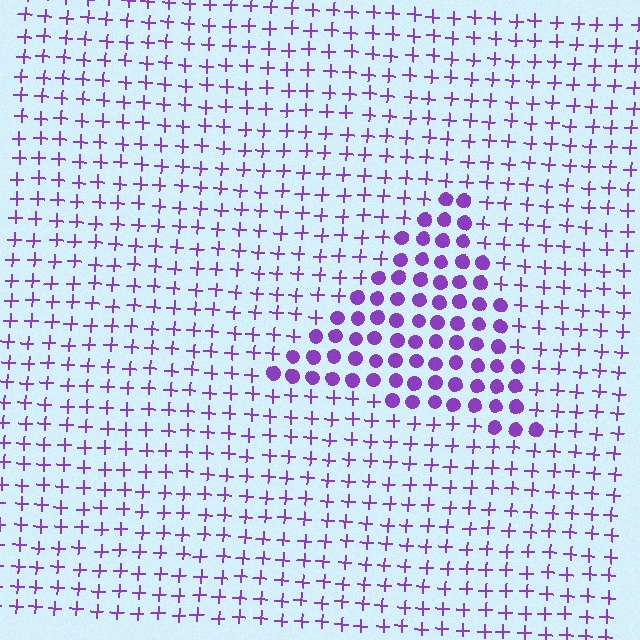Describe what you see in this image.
The image is filled with small purple elements arranged in a uniform grid. A triangle-shaped region contains circles, while the surrounding area contains plus signs. The boundary is defined purely by the change in element shape.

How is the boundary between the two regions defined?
The boundary is defined by a change in element shape: circles inside vs. plus signs outside. All elements share the same color and spacing.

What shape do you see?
I see a triangle.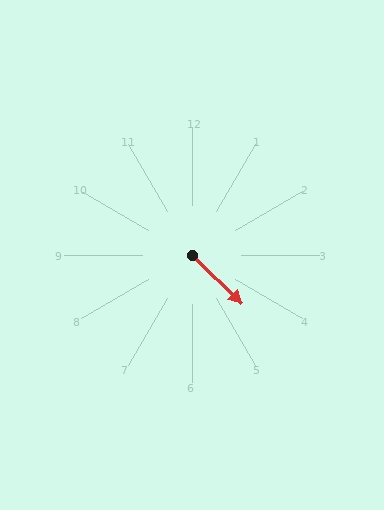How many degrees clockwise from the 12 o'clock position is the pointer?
Approximately 135 degrees.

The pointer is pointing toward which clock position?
Roughly 4 o'clock.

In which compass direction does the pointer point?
Southeast.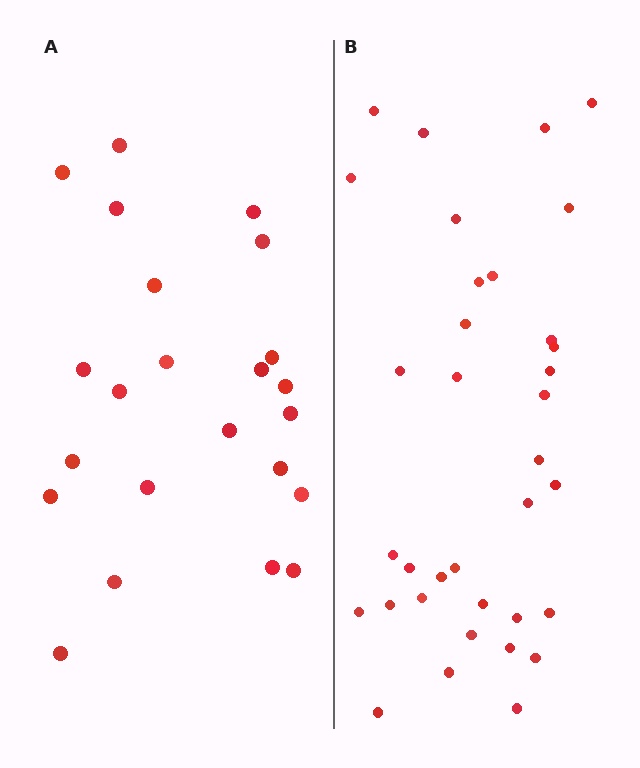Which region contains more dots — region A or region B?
Region B (the right region) has more dots.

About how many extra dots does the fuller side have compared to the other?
Region B has roughly 12 or so more dots than region A.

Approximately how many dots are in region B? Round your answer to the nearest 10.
About 40 dots. (The exact count is 35, which rounds to 40.)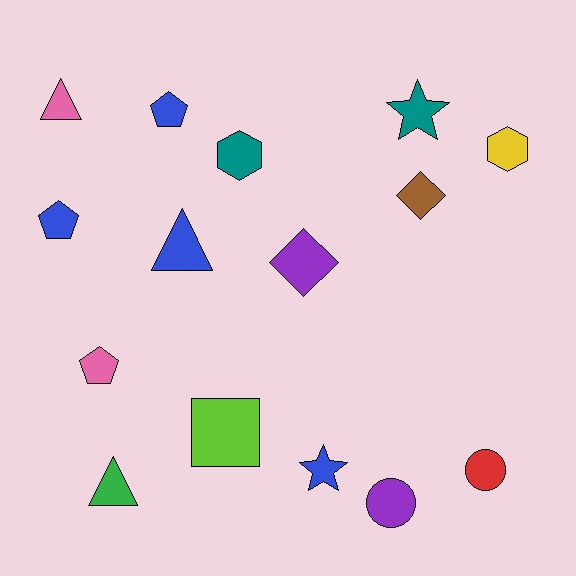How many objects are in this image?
There are 15 objects.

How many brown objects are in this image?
There is 1 brown object.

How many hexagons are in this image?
There are 2 hexagons.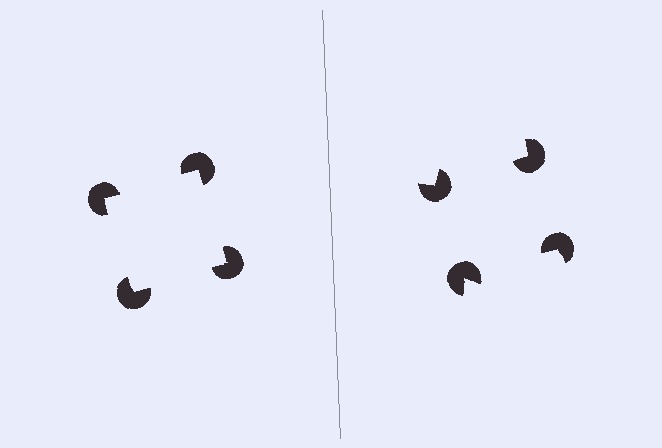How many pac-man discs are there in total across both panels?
8 — 4 on each side.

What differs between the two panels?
The pac-man discs are positioned identically on both sides; only the wedge orientations differ. On the left they align to a square; on the right they are misaligned.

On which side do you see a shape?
An illusory square appears on the left side. On the right side the wedge cuts are rotated, so no coherent shape forms.